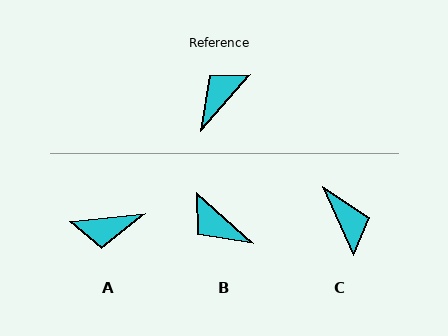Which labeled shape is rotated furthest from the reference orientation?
A, about 138 degrees away.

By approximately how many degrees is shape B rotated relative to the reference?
Approximately 90 degrees counter-clockwise.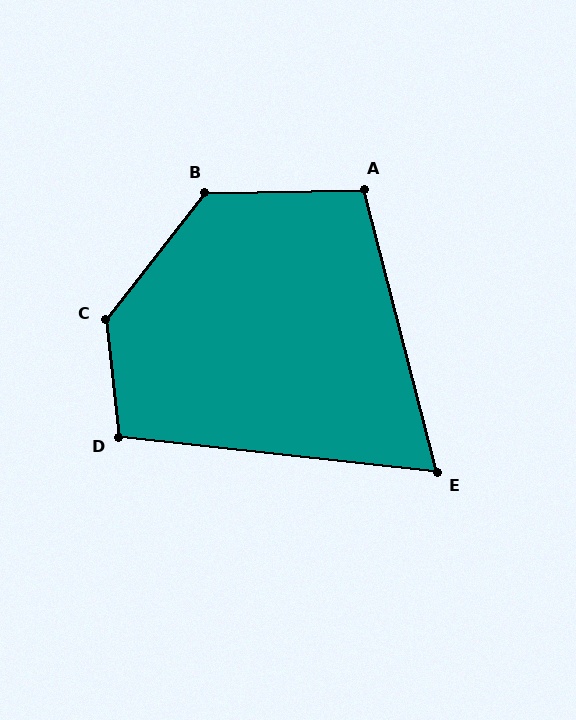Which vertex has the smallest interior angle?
E, at approximately 69 degrees.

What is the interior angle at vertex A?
Approximately 103 degrees (obtuse).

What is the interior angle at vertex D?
Approximately 102 degrees (obtuse).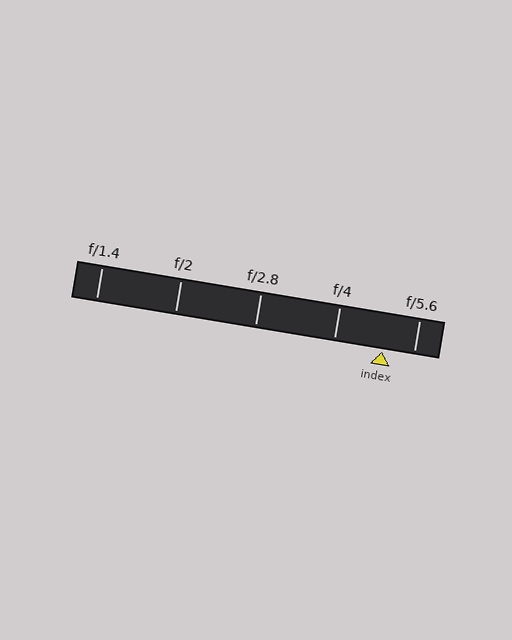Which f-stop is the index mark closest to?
The index mark is closest to f/5.6.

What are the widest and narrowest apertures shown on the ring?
The widest aperture shown is f/1.4 and the narrowest is f/5.6.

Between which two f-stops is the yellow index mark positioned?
The index mark is between f/4 and f/5.6.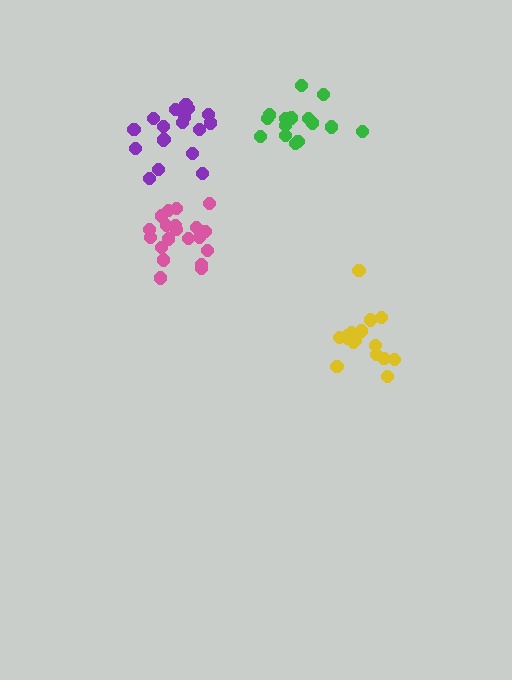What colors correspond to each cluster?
The clusters are colored: yellow, green, pink, purple.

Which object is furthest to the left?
The purple cluster is leftmost.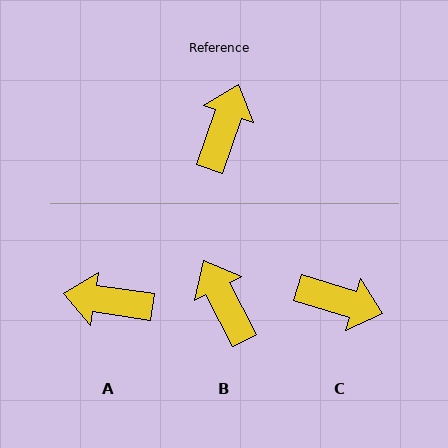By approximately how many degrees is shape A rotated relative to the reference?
Approximately 100 degrees counter-clockwise.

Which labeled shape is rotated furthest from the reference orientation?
A, about 100 degrees away.